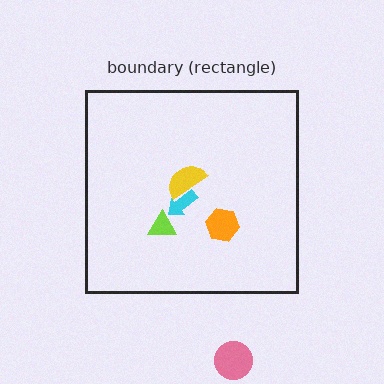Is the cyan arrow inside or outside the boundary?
Inside.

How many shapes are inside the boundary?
4 inside, 1 outside.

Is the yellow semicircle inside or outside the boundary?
Inside.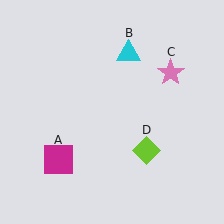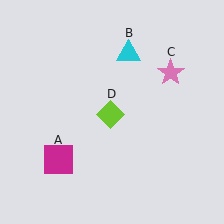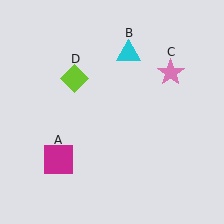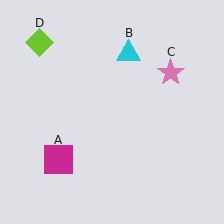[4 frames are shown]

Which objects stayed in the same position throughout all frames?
Magenta square (object A) and cyan triangle (object B) and pink star (object C) remained stationary.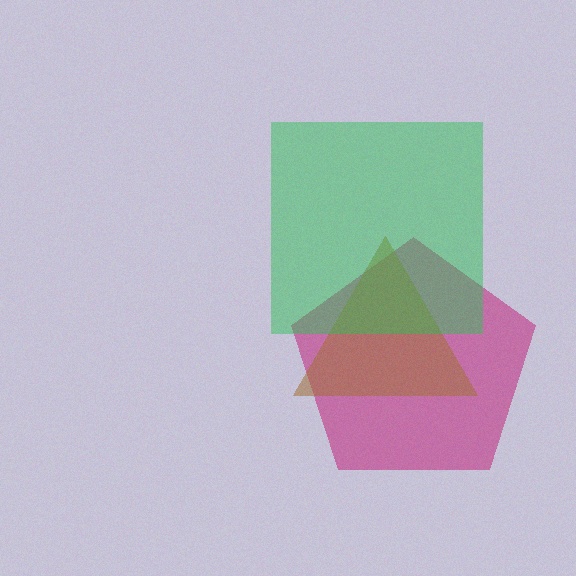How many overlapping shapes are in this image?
There are 3 overlapping shapes in the image.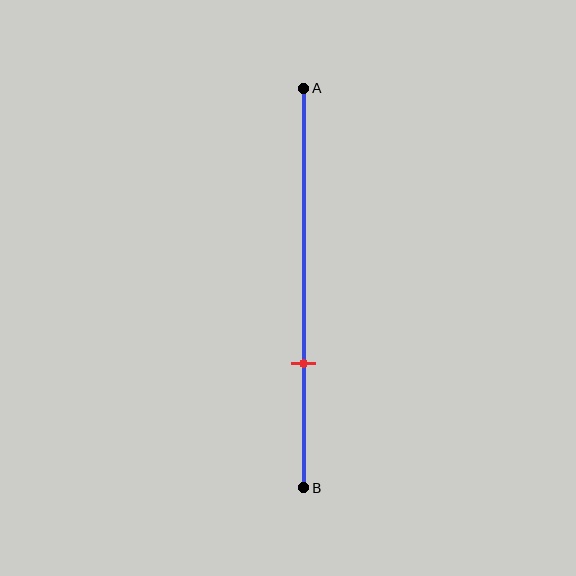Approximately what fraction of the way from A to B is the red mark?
The red mark is approximately 70% of the way from A to B.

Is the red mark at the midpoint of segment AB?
No, the mark is at about 70% from A, not at the 50% midpoint.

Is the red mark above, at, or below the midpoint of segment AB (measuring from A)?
The red mark is below the midpoint of segment AB.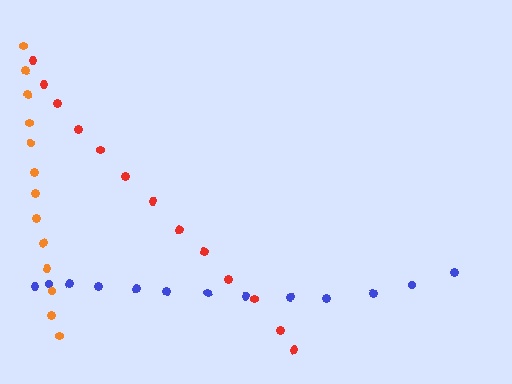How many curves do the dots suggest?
There are 3 distinct paths.